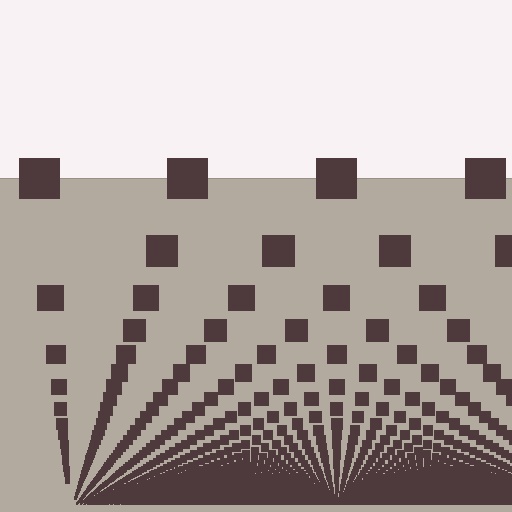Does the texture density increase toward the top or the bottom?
Density increases toward the bottom.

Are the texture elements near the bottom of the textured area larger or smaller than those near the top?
Smaller. The gradient is inverted — elements near the bottom are smaller and denser.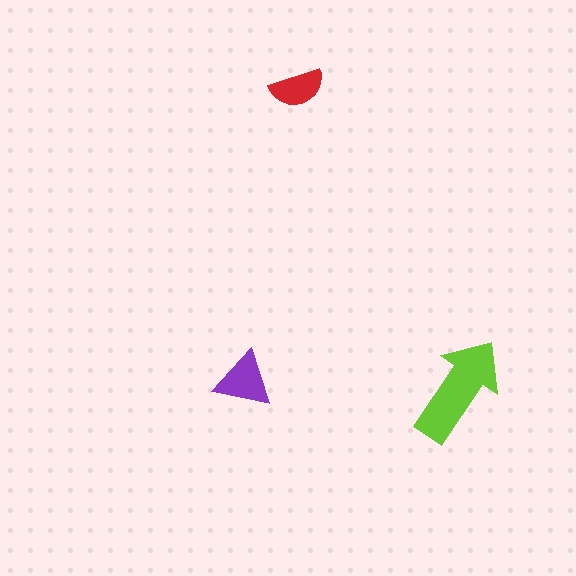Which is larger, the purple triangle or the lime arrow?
The lime arrow.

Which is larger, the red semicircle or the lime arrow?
The lime arrow.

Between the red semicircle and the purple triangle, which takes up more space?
The purple triangle.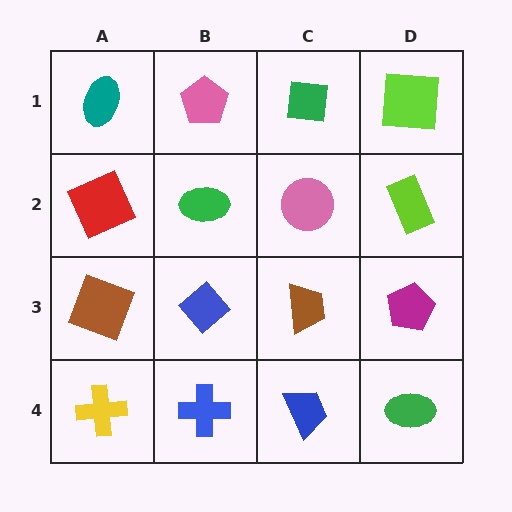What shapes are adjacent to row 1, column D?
A lime rectangle (row 2, column D), a green square (row 1, column C).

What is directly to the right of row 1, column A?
A pink pentagon.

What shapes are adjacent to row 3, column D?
A lime rectangle (row 2, column D), a green ellipse (row 4, column D), a brown trapezoid (row 3, column C).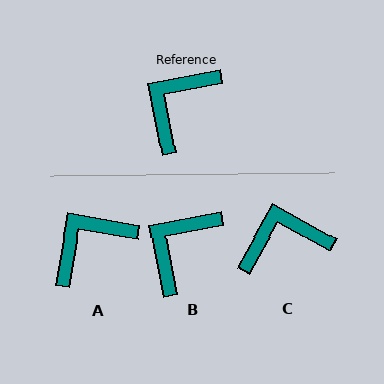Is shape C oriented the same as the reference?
No, it is off by about 40 degrees.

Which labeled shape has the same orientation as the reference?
B.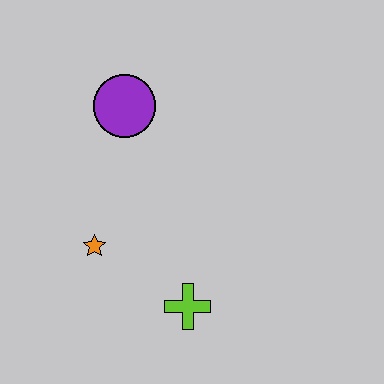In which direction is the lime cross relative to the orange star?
The lime cross is to the right of the orange star.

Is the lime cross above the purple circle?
No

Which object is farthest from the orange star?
The purple circle is farthest from the orange star.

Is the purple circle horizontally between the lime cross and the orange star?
Yes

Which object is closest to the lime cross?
The orange star is closest to the lime cross.